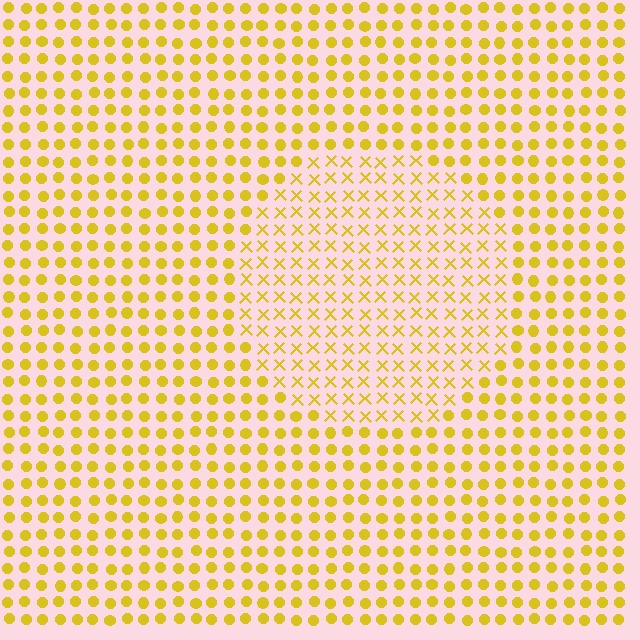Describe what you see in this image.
The image is filled with small yellow elements arranged in a uniform grid. A circle-shaped region contains X marks, while the surrounding area contains circles. The boundary is defined purely by the change in element shape.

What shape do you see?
I see a circle.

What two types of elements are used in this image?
The image uses X marks inside the circle region and circles outside it.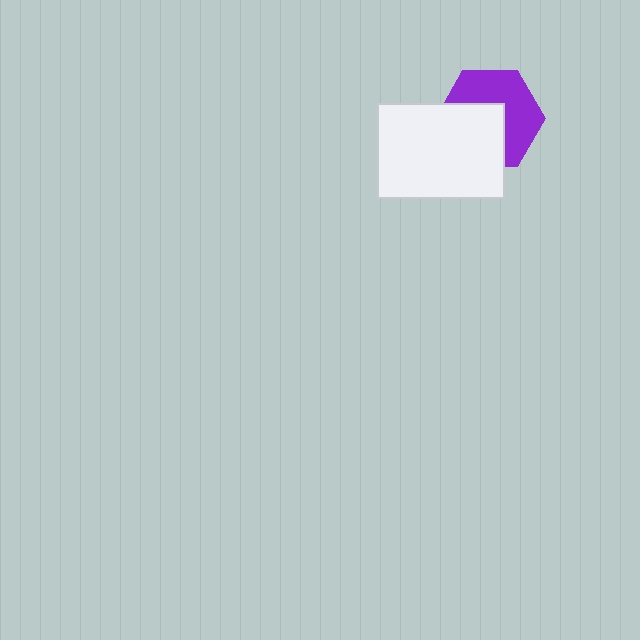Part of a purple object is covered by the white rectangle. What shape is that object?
It is a hexagon.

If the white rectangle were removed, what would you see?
You would see the complete purple hexagon.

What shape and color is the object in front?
The object in front is a white rectangle.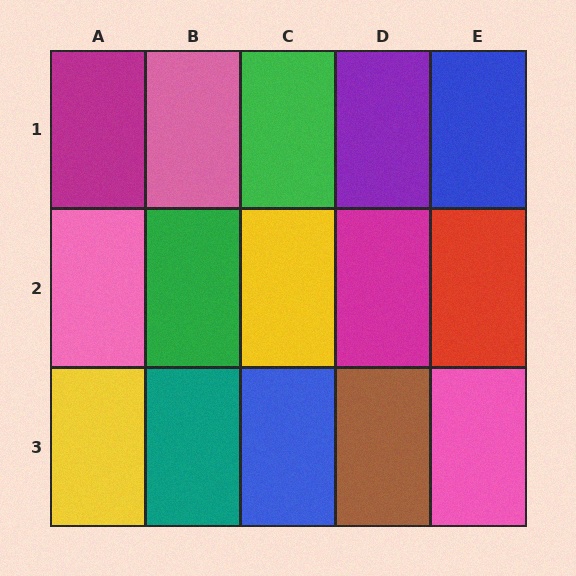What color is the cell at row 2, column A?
Pink.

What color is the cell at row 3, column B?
Teal.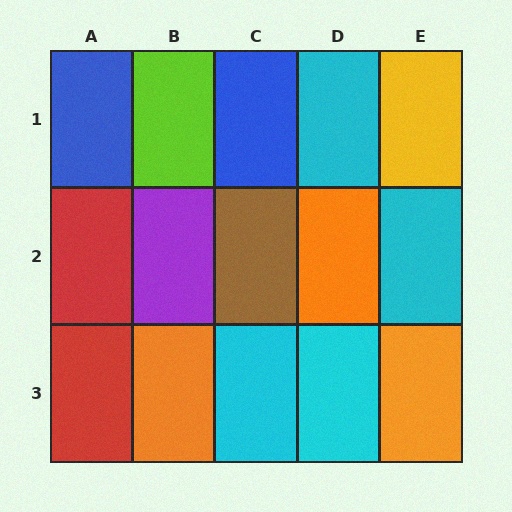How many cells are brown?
1 cell is brown.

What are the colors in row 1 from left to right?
Blue, lime, blue, cyan, yellow.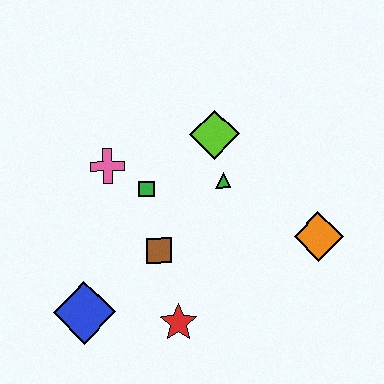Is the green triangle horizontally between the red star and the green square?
No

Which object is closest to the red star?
The brown square is closest to the red star.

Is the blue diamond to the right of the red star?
No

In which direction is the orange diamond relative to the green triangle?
The orange diamond is to the right of the green triangle.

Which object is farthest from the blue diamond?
The orange diamond is farthest from the blue diamond.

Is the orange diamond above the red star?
Yes